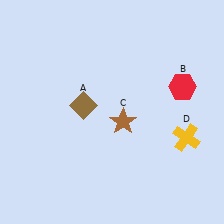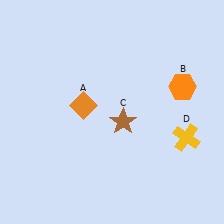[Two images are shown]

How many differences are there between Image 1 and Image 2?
There are 2 differences between the two images.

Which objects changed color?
A changed from brown to orange. B changed from red to orange.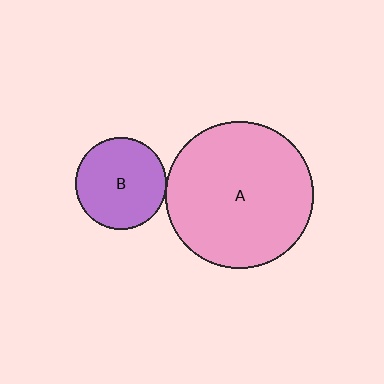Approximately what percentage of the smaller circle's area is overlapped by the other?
Approximately 5%.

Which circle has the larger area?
Circle A (pink).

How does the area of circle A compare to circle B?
Approximately 2.6 times.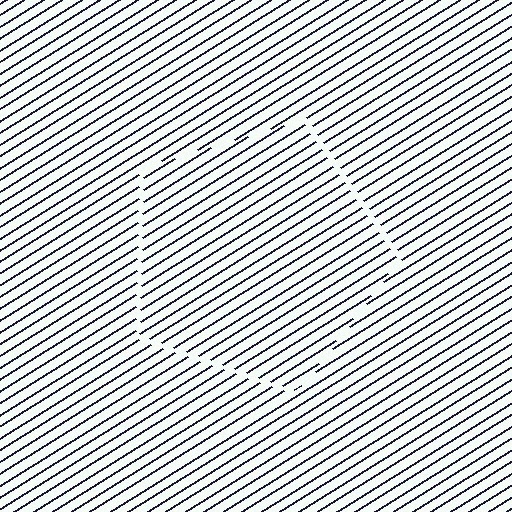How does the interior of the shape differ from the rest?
The interior of the shape contains the same grating, shifted by half a period — the contour is defined by the phase discontinuity where line-ends from the inner and outer gratings abut.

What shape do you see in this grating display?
An illusory pentagon. The interior of the shape contains the same grating, shifted by half a period — the contour is defined by the phase discontinuity where line-ends from the inner and outer gratings abut.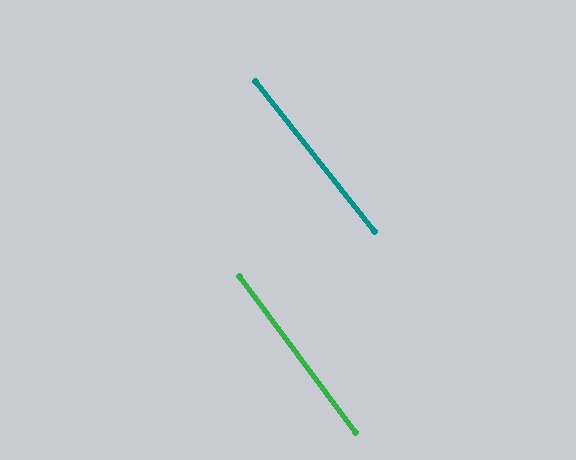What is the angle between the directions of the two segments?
Approximately 1 degree.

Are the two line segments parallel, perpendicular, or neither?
Parallel — their directions differ by only 1.4°.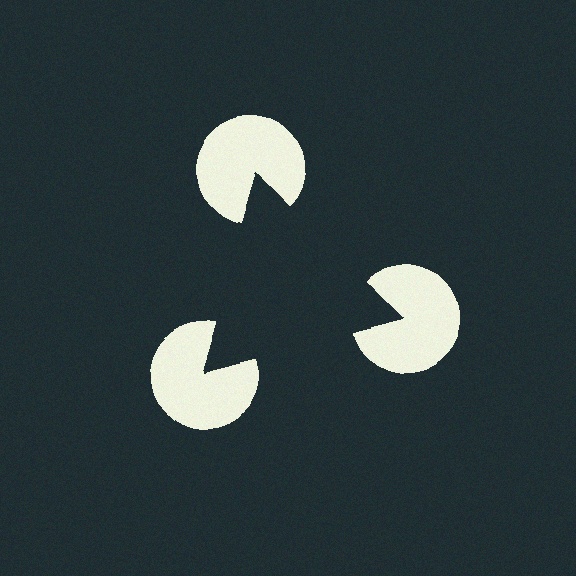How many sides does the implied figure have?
3 sides.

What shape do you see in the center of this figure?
An illusory triangle — its edges are inferred from the aligned wedge cuts in the pac-man discs, not physically drawn.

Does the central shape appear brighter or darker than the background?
It typically appears slightly darker than the background, even though no actual brightness change is drawn.